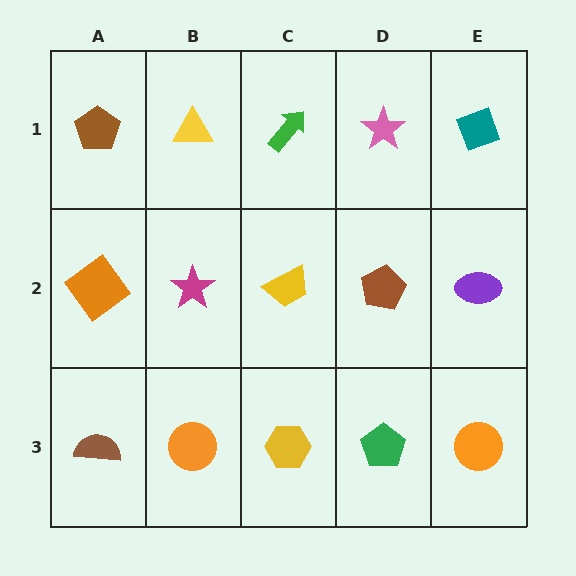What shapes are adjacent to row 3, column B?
A magenta star (row 2, column B), a brown semicircle (row 3, column A), a yellow hexagon (row 3, column C).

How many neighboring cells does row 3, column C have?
3.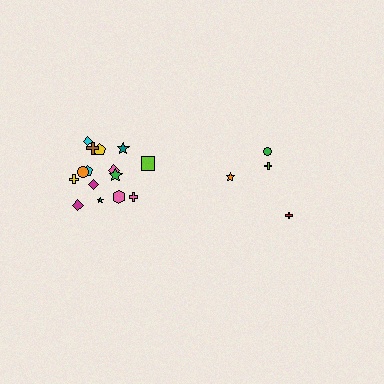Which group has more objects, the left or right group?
The left group.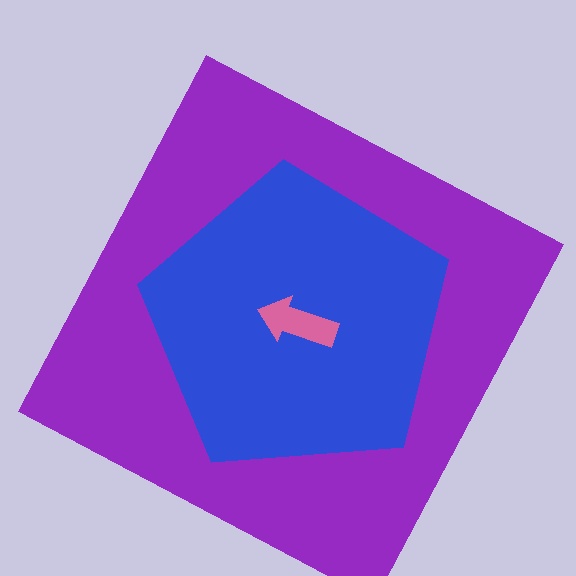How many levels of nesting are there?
3.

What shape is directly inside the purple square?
The blue pentagon.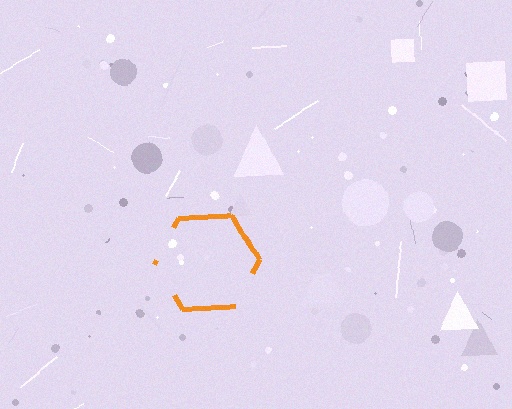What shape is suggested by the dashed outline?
The dashed outline suggests a hexagon.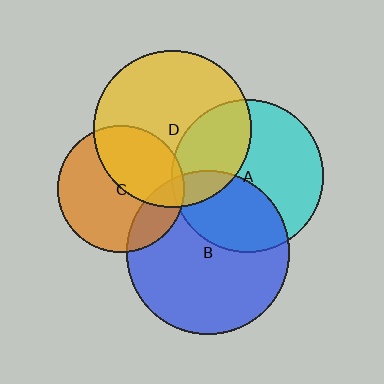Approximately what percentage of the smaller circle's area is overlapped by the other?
Approximately 10%.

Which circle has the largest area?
Circle B (blue).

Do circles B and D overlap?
Yes.